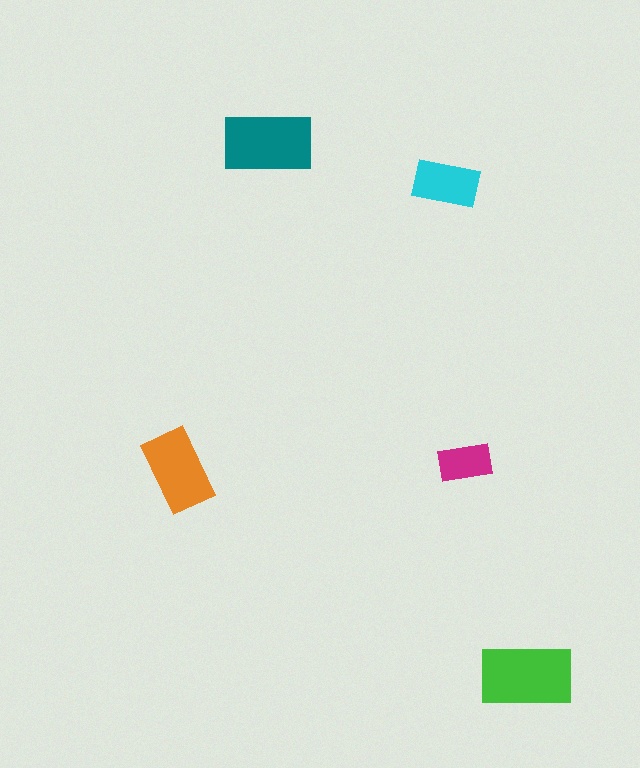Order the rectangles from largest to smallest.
the green one, the teal one, the orange one, the cyan one, the magenta one.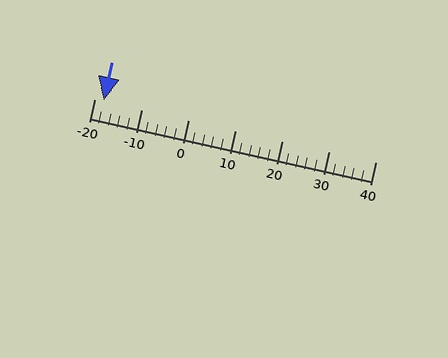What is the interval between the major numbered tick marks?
The major tick marks are spaced 10 units apart.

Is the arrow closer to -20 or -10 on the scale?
The arrow is closer to -20.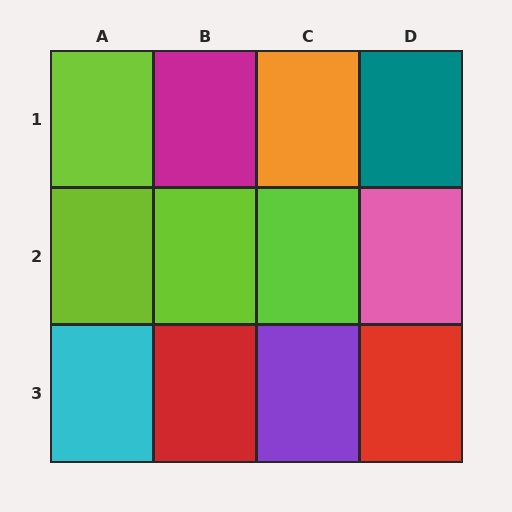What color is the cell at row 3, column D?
Red.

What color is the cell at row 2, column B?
Lime.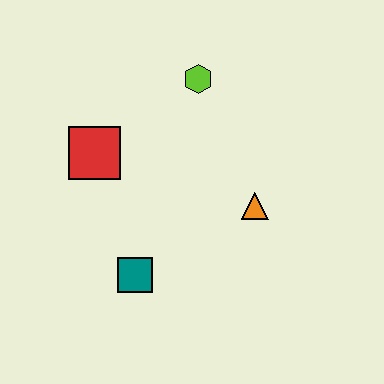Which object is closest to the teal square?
The red square is closest to the teal square.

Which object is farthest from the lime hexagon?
The teal square is farthest from the lime hexagon.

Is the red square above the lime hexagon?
No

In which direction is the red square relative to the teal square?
The red square is above the teal square.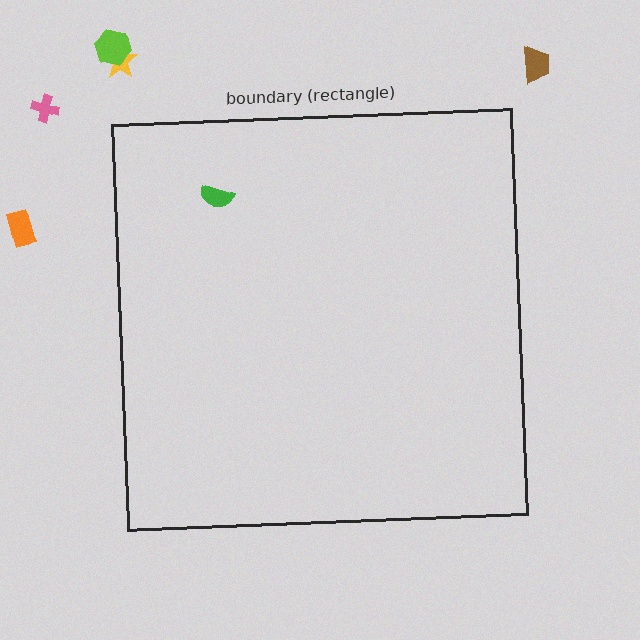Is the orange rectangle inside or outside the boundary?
Outside.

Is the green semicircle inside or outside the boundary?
Inside.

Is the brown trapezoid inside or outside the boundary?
Outside.